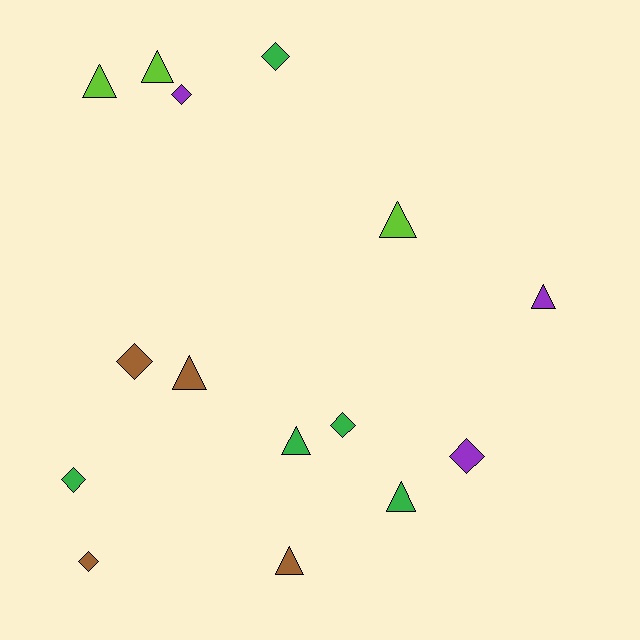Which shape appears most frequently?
Triangle, with 8 objects.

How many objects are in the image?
There are 15 objects.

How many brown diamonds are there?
There are 2 brown diamonds.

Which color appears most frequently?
Green, with 5 objects.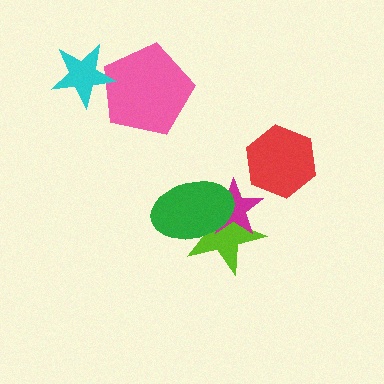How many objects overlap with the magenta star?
2 objects overlap with the magenta star.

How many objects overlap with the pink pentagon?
1 object overlaps with the pink pentagon.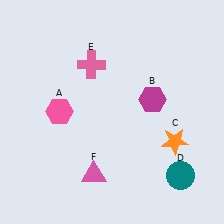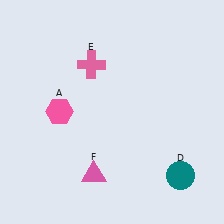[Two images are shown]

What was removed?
The orange star (C), the magenta hexagon (B) were removed in Image 2.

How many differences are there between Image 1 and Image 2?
There are 2 differences between the two images.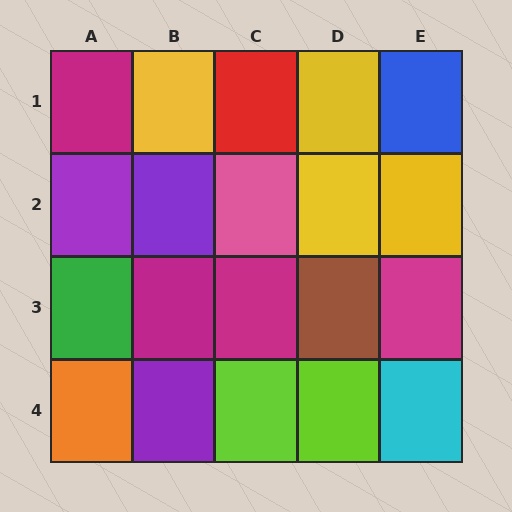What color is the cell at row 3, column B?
Magenta.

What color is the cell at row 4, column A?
Orange.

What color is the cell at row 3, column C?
Magenta.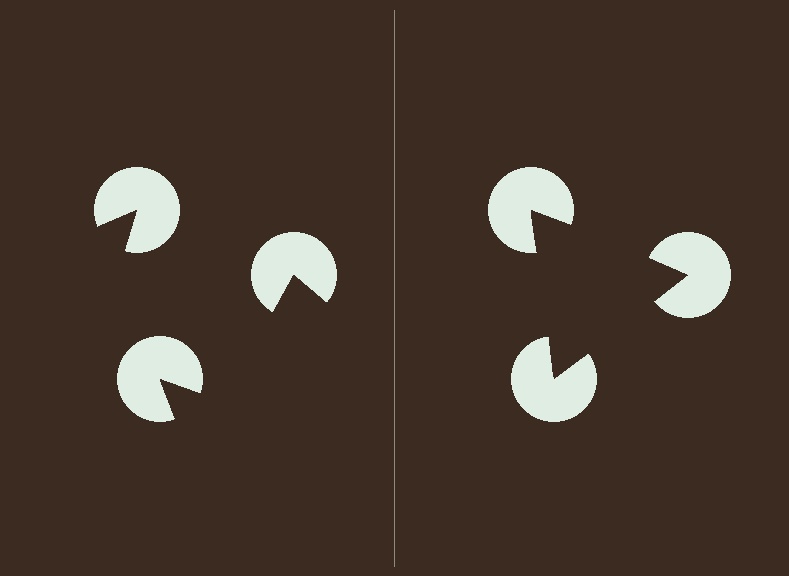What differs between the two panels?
The pac-man discs are positioned identically on both sides; only the wedge orientations differ. On the right they align to a triangle; on the left they are misaligned.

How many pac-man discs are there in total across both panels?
6 — 3 on each side.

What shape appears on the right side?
An illusory triangle.